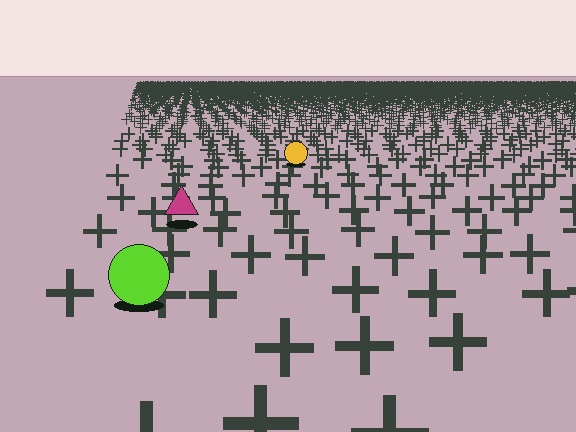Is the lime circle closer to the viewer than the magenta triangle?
Yes. The lime circle is closer — you can tell from the texture gradient: the ground texture is coarser near it.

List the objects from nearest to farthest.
From nearest to farthest: the lime circle, the magenta triangle, the yellow circle.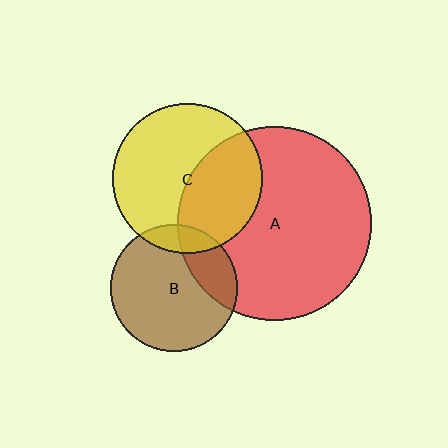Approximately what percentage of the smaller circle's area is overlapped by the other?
Approximately 25%.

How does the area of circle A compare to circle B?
Approximately 2.4 times.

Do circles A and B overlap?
Yes.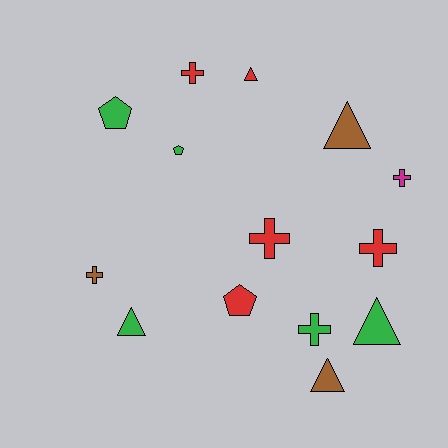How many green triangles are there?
There are 2 green triangles.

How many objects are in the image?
There are 14 objects.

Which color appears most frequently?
Green, with 5 objects.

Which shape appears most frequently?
Cross, with 6 objects.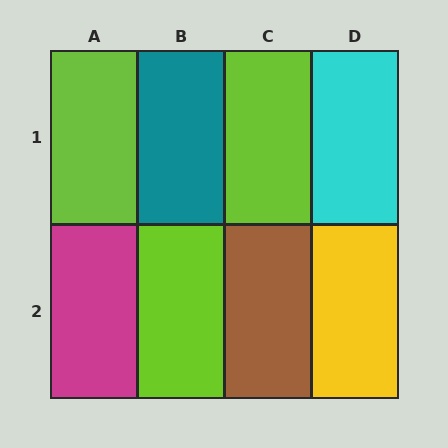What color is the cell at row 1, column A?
Lime.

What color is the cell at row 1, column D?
Cyan.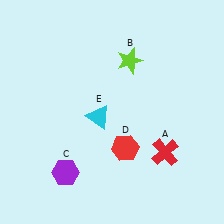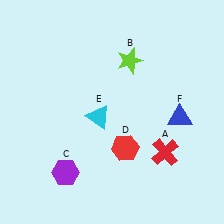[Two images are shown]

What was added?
A blue triangle (F) was added in Image 2.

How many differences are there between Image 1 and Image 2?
There is 1 difference between the two images.